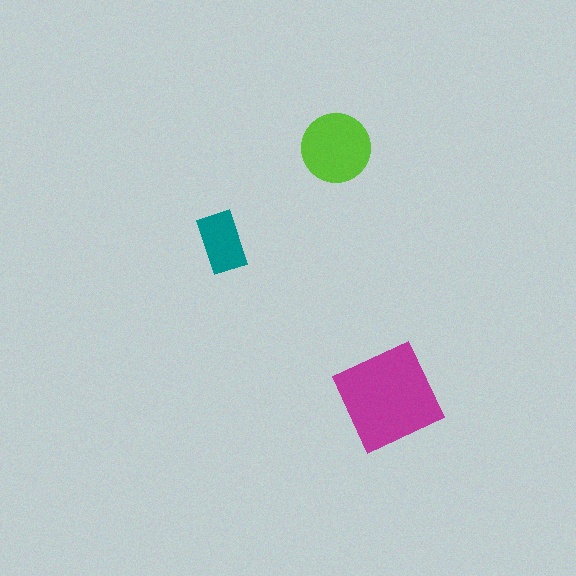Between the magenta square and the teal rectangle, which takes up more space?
The magenta square.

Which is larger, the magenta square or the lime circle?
The magenta square.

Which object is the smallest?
The teal rectangle.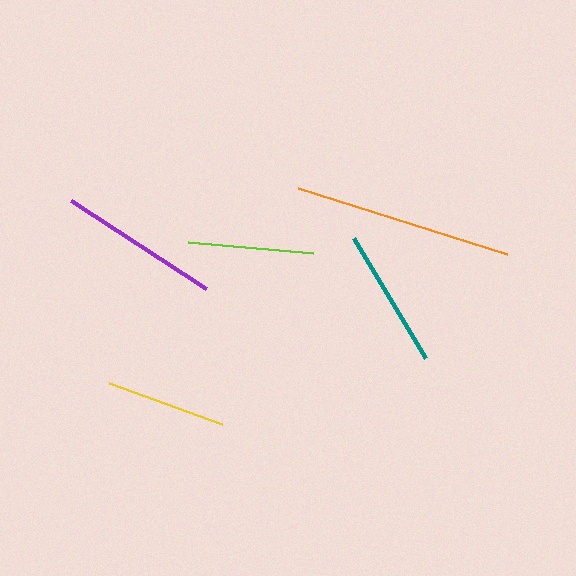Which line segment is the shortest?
The yellow line is the shortest at approximately 121 pixels.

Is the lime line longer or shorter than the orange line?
The orange line is longer than the lime line.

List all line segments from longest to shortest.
From longest to shortest: orange, purple, teal, lime, yellow.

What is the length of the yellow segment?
The yellow segment is approximately 121 pixels long.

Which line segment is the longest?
The orange line is the longest at approximately 220 pixels.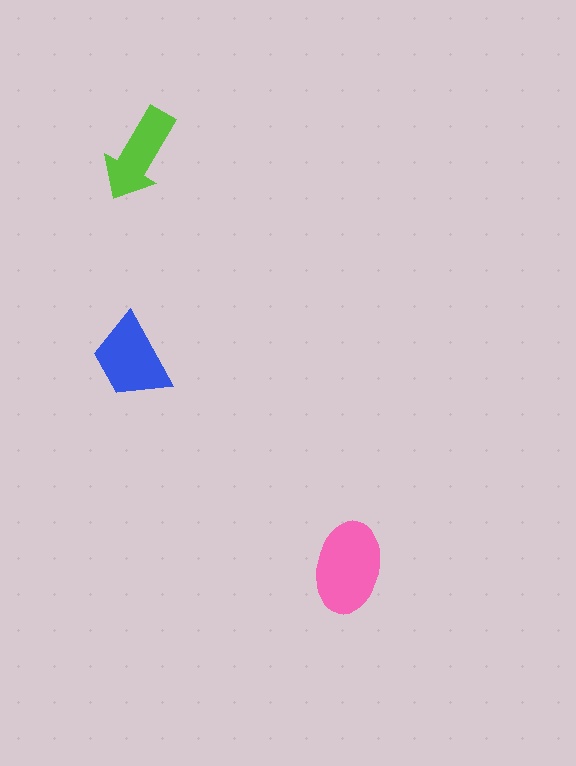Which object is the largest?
The pink ellipse.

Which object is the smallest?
The lime arrow.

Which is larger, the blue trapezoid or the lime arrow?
The blue trapezoid.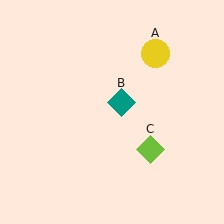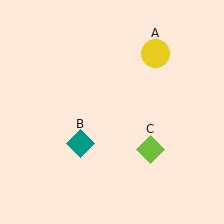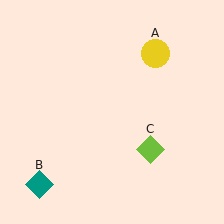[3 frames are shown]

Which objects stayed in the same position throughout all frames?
Yellow circle (object A) and lime diamond (object C) remained stationary.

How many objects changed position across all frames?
1 object changed position: teal diamond (object B).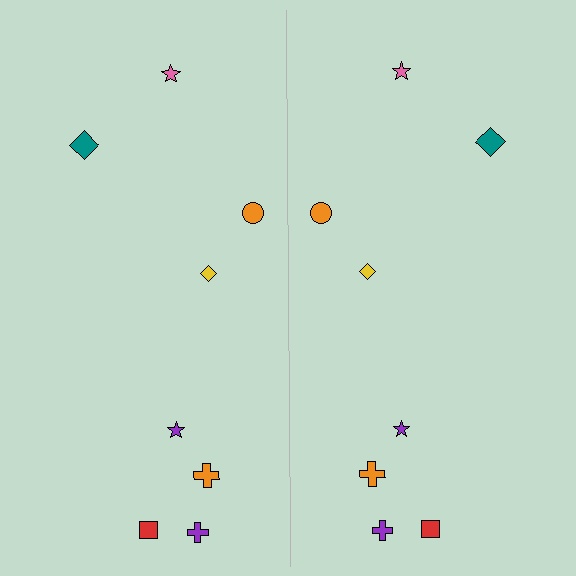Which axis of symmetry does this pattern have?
The pattern has a vertical axis of symmetry running through the center of the image.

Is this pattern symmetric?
Yes, this pattern has bilateral (reflection) symmetry.